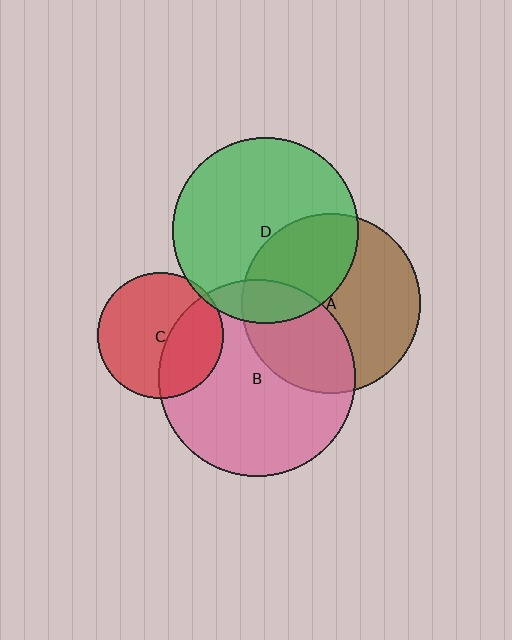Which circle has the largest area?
Circle B (pink).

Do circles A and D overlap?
Yes.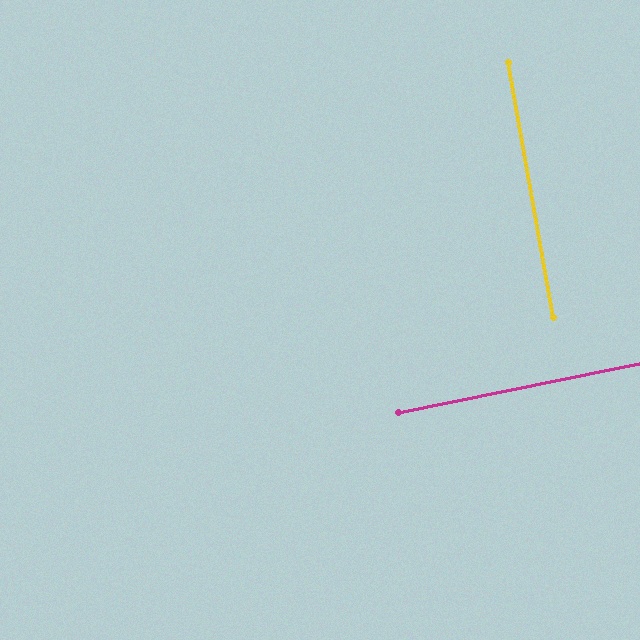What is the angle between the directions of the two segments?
Approximately 88 degrees.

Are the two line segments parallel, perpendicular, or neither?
Perpendicular — they meet at approximately 88°.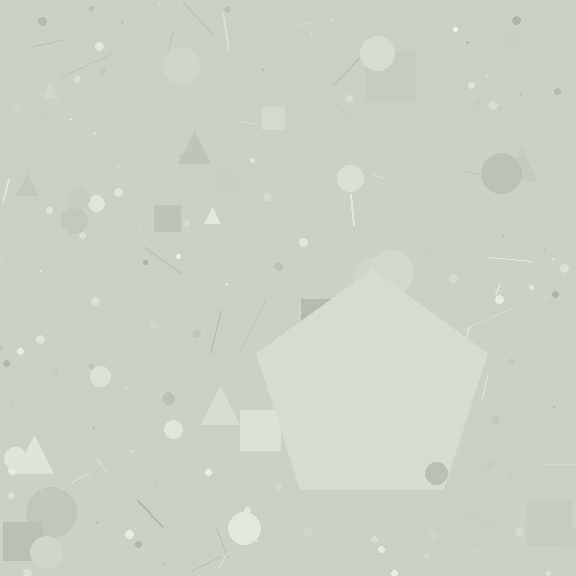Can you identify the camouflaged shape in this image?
The camouflaged shape is a pentagon.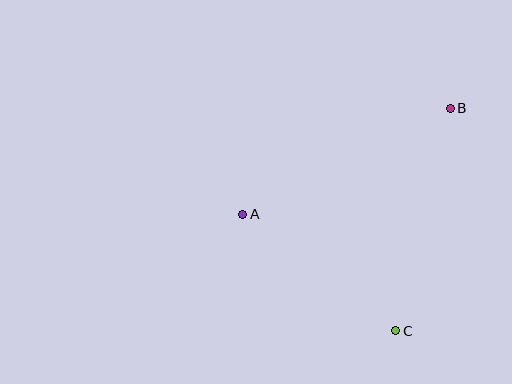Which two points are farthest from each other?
Points A and B are farthest from each other.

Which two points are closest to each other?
Points A and C are closest to each other.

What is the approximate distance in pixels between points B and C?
The distance between B and C is approximately 229 pixels.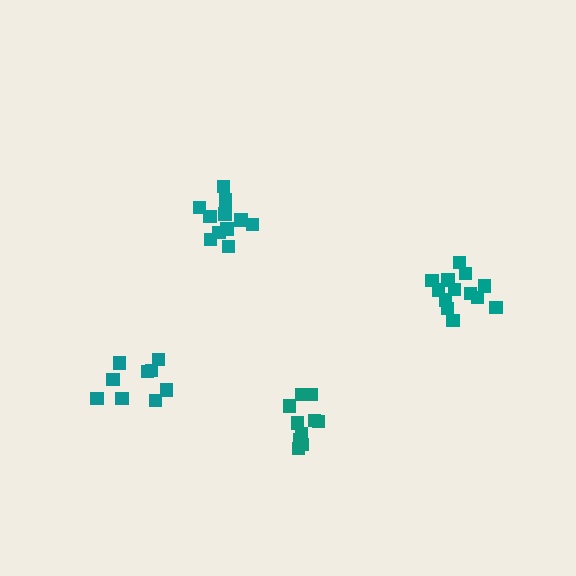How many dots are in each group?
Group 1: 12 dots, Group 2: 10 dots, Group 3: 13 dots, Group 4: 9 dots (44 total).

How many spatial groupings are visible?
There are 4 spatial groupings.